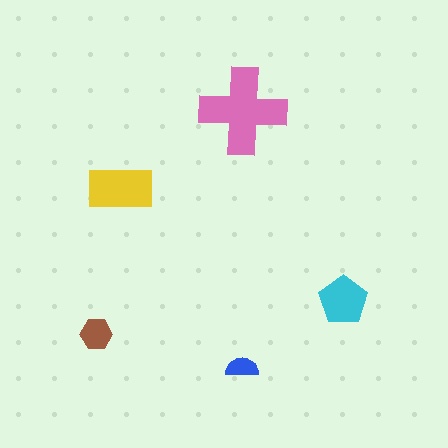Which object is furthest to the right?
The cyan pentagon is rightmost.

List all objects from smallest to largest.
The blue semicircle, the brown hexagon, the cyan pentagon, the yellow rectangle, the pink cross.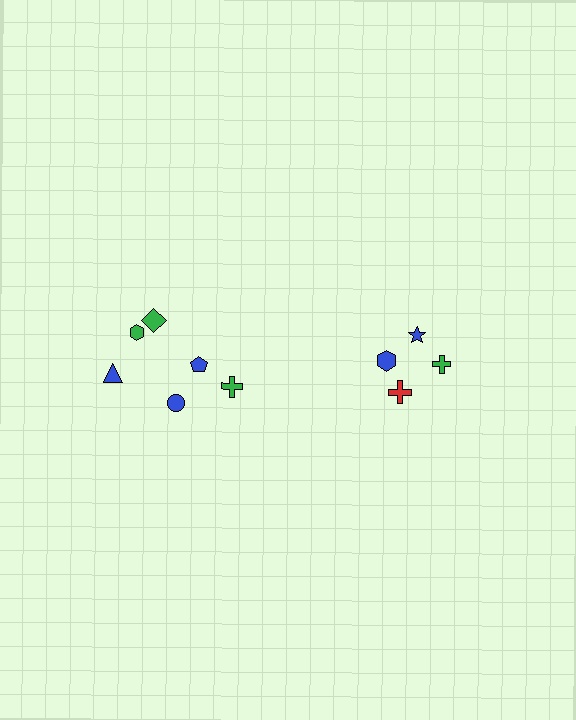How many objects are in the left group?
There are 6 objects.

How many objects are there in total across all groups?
There are 10 objects.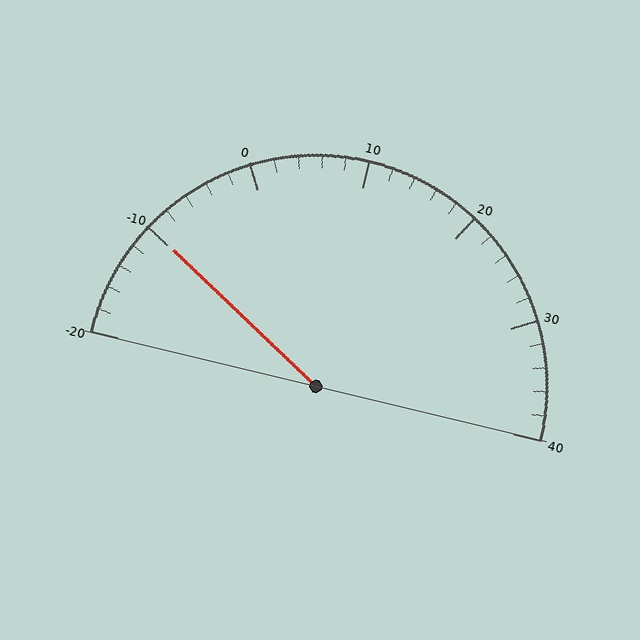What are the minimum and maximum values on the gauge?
The gauge ranges from -20 to 40.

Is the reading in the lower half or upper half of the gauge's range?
The reading is in the lower half of the range (-20 to 40).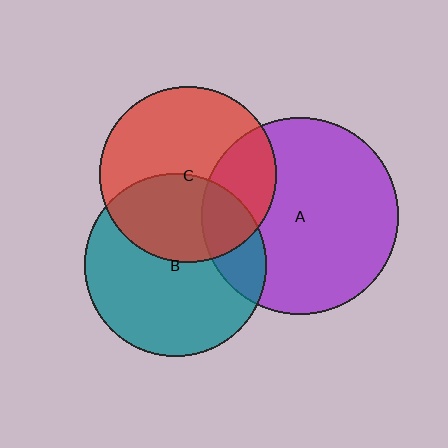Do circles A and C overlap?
Yes.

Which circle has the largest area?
Circle A (purple).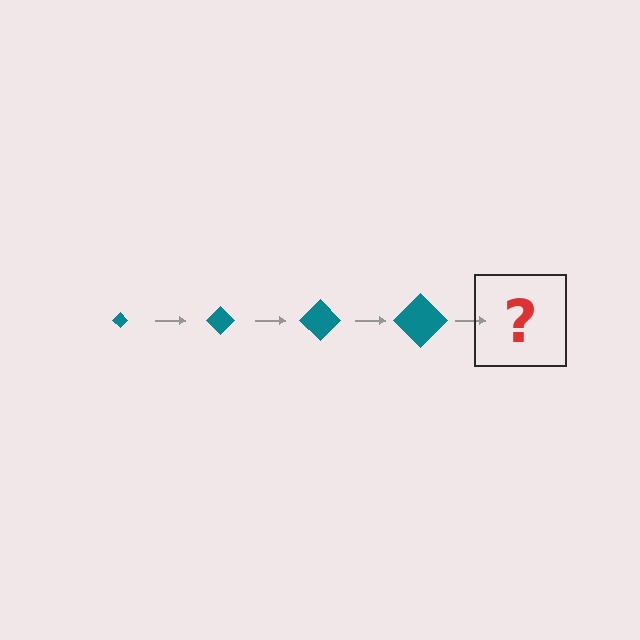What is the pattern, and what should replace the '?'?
The pattern is that the diamond gets progressively larger each step. The '?' should be a teal diamond, larger than the previous one.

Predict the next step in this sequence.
The next step is a teal diamond, larger than the previous one.